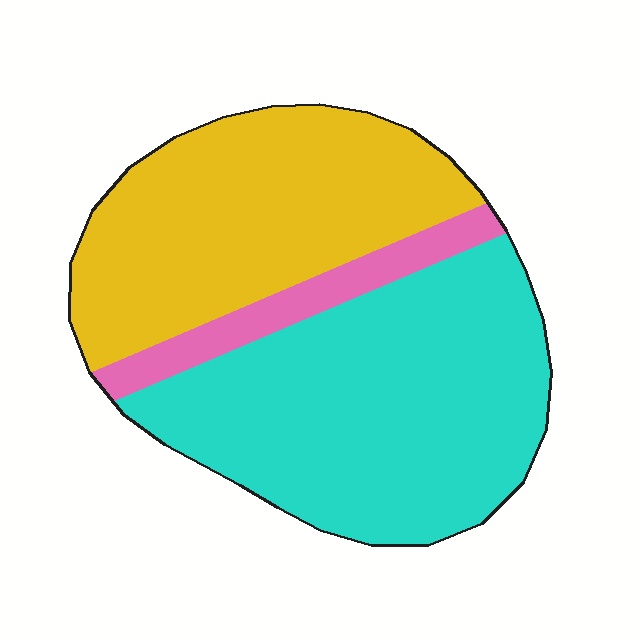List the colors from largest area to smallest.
From largest to smallest: cyan, yellow, pink.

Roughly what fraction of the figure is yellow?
Yellow takes up between a third and a half of the figure.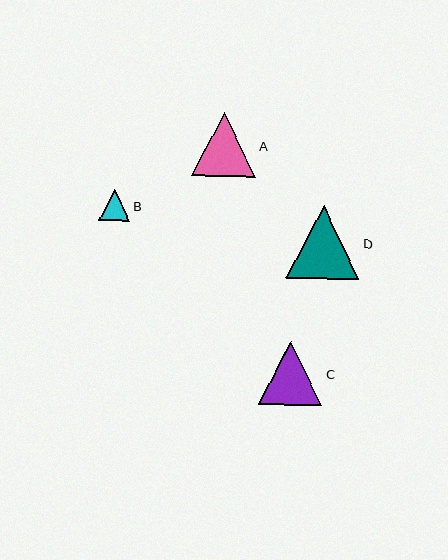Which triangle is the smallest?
Triangle B is the smallest with a size of approximately 31 pixels.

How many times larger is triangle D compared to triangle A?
Triangle D is approximately 1.1 times the size of triangle A.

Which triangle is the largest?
Triangle D is the largest with a size of approximately 73 pixels.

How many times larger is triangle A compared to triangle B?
Triangle A is approximately 2.1 times the size of triangle B.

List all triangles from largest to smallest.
From largest to smallest: D, A, C, B.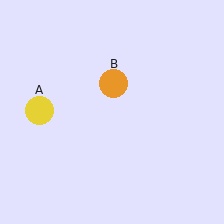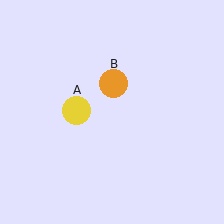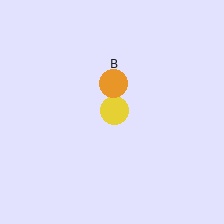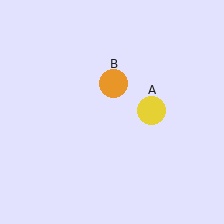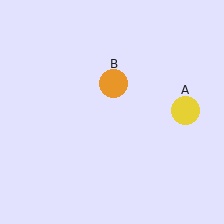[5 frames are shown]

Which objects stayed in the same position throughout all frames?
Orange circle (object B) remained stationary.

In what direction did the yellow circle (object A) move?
The yellow circle (object A) moved right.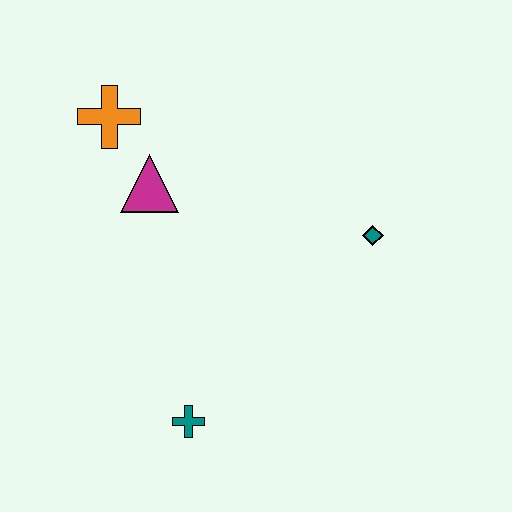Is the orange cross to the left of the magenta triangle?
Yes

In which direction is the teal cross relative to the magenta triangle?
The teal cross is below the magenta triangle.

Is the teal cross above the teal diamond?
No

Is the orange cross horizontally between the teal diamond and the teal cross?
No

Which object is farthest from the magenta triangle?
The teal cross is farthest from the magenta triangle.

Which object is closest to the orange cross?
The magenta triangle is closest to the orange cross.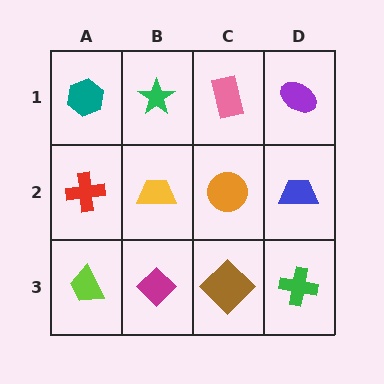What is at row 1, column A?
A teal hexagon.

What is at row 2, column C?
An orange circle.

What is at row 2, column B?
A yellow trapezoid.